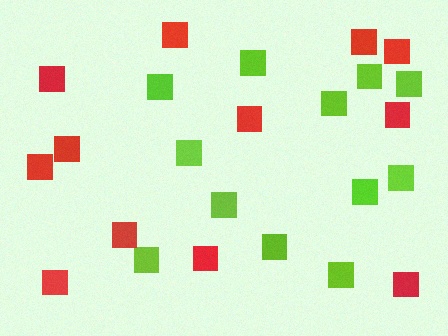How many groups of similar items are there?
There are 2 groups: one group of lime squares (12) and one group of red squares (12).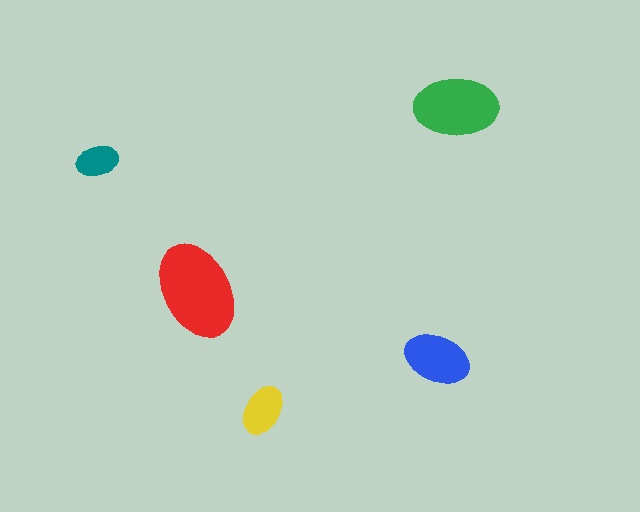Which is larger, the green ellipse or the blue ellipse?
The green one.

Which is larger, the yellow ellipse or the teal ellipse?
The yellow one.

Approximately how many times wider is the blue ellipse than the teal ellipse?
About 1.5 times wider.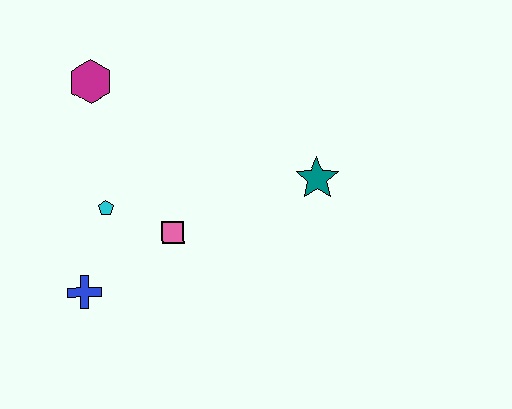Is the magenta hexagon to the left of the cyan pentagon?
Yes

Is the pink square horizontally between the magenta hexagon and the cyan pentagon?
No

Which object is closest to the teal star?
The pink square is closest to the teal star.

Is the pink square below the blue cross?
No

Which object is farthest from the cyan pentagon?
The teal star is farthest from the cyan pentagon.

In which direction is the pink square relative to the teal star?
The pink square is to the left of the teal star.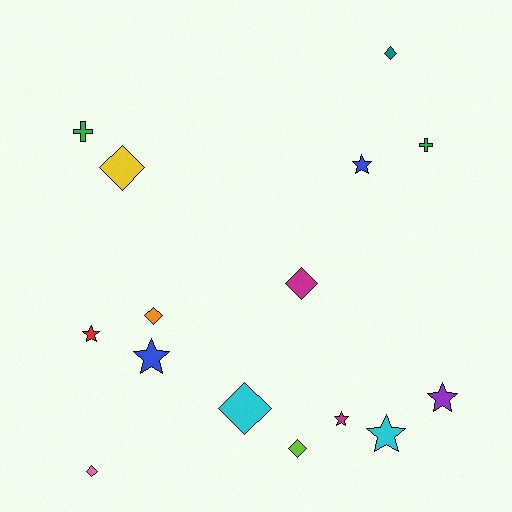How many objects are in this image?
There are 15 objects.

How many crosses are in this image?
There are 2 crosses.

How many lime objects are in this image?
There is 1 lime object.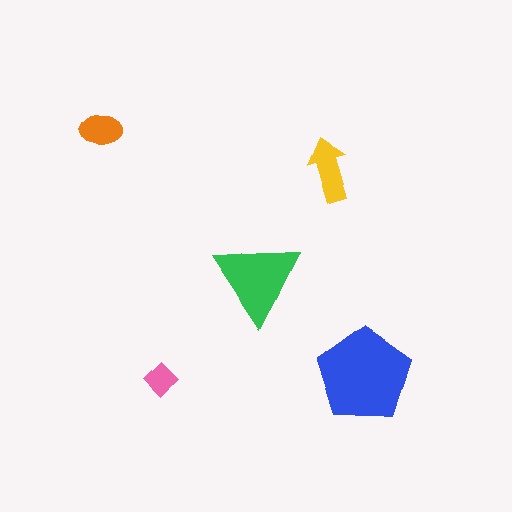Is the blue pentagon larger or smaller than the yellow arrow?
Larger.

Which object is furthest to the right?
The blue pentagon is rightmost.